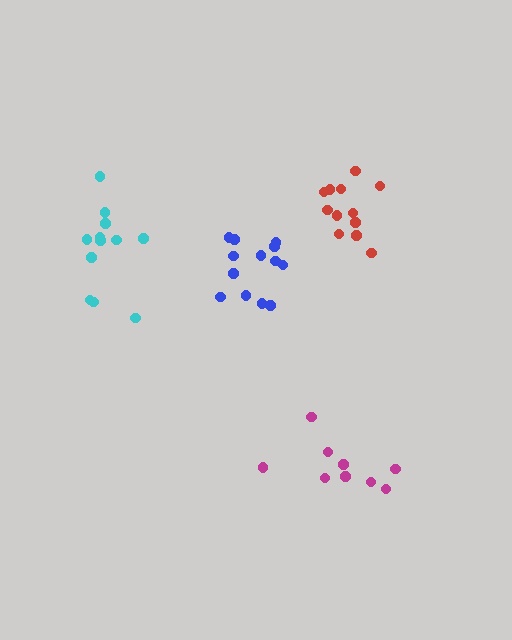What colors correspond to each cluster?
The clusters are colored: magenta, blue, cyan, red.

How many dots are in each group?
Group 1: 9 dots, Group 2: 13 dots, Group 3: 12 dots, Group 4: 12 dots (46 total).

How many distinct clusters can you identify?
There are 4 distinct clusters.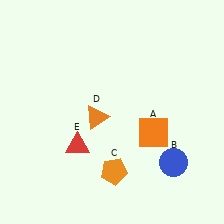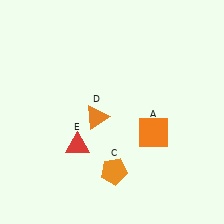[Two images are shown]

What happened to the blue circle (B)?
The blue circle (B) was removed in Image 2. It was in the bottom-right area of Image 1.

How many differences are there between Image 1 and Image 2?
There is 1 difference between the two images.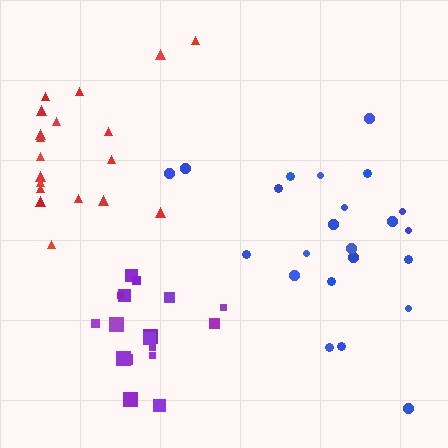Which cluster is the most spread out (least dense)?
Red.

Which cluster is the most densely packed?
Purple.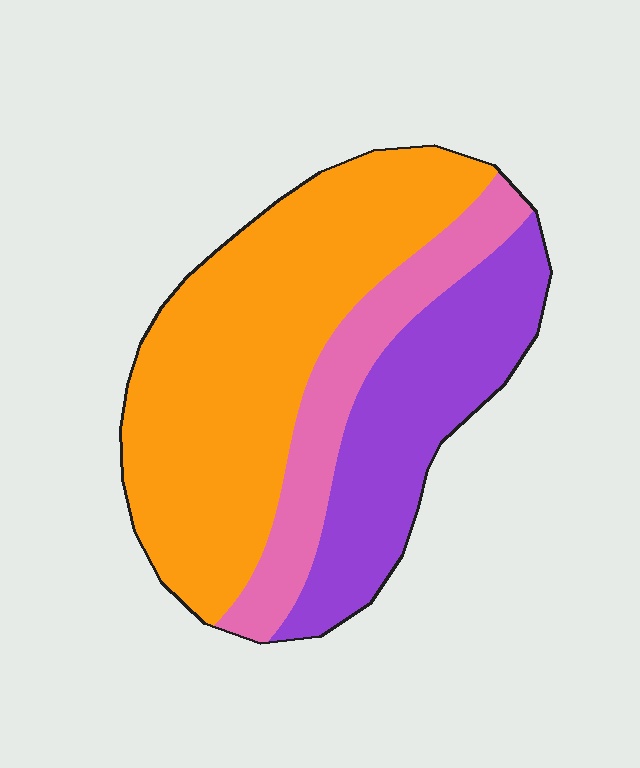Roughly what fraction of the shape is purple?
Purple covers about 30% of the shape.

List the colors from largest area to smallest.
From largest to smallest: orange, purple, pink.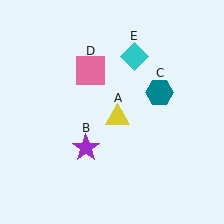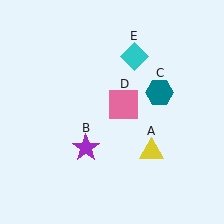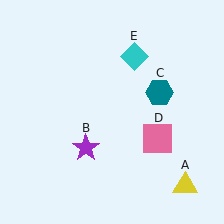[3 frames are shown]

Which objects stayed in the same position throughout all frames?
Purple star (object B) and teal hexagon (object C) and cyan diamond (object E) remained stationary.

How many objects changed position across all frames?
2 objects changed position: yellow triangle (object A), pink square (object D).